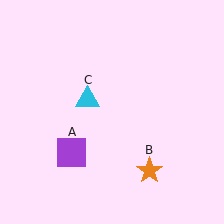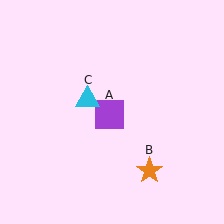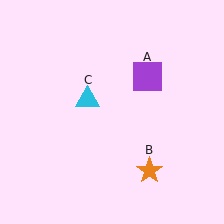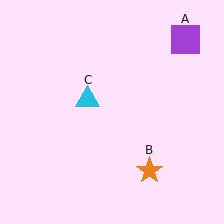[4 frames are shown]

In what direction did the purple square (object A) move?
The purple square (object A) moved up and to the right.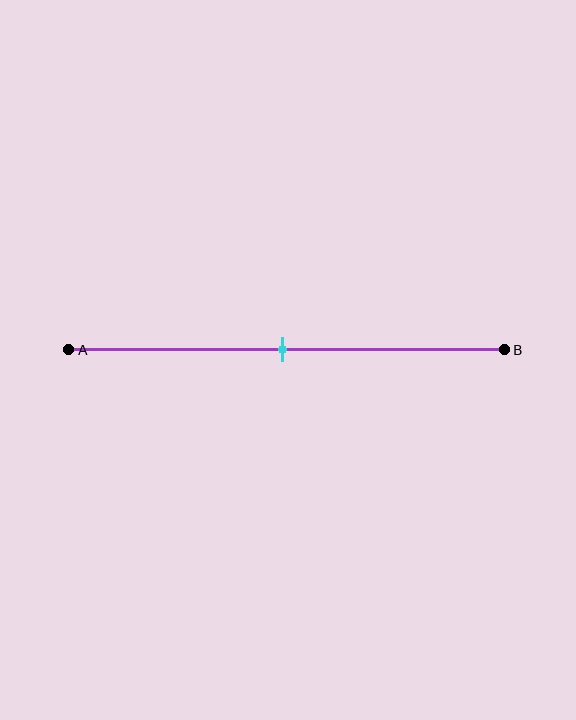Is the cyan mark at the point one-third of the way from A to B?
No, the mark is at about 50% from A, not at the 33% one-third point.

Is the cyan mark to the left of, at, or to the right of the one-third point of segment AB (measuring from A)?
The cyan mark is to the right of the one-third point of segment AB.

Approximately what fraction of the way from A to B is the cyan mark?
The cyan mark is approximately 50% of the way from A to B.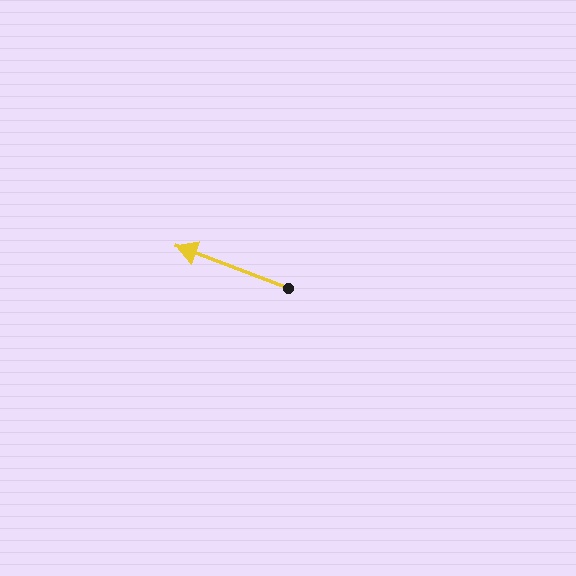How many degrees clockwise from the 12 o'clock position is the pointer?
Approximately 291 degrees.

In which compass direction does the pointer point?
West.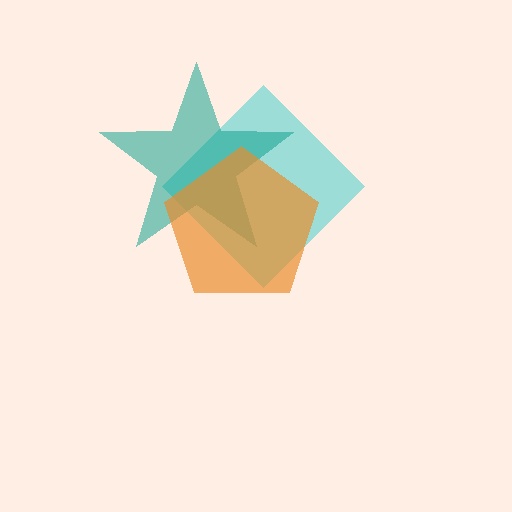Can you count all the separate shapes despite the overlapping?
Yes, there are 3 separate shapes.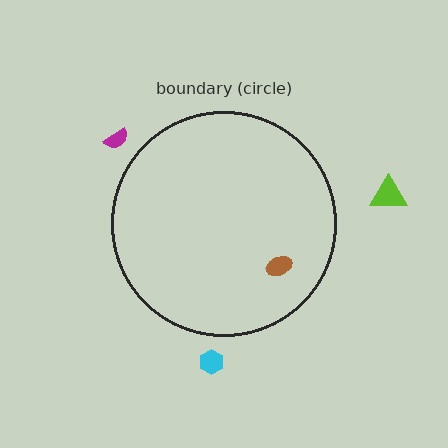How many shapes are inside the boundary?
1 inside, 3 outside.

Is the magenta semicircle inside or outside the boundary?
Outside.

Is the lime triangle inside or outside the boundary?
Outside.